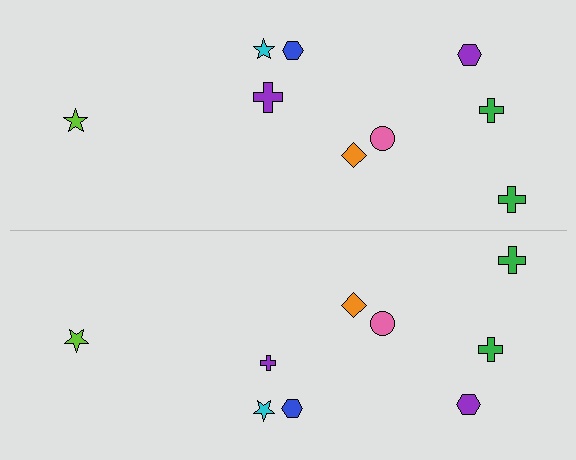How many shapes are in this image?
There are 18 shapes in this image.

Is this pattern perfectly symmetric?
No, the pattern is not perfectly symmetric. The purple cross on the bottom side has a different size than its mirror counterpart.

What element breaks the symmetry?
The purple cross on the bottom side has a different size than its mirror counterpart.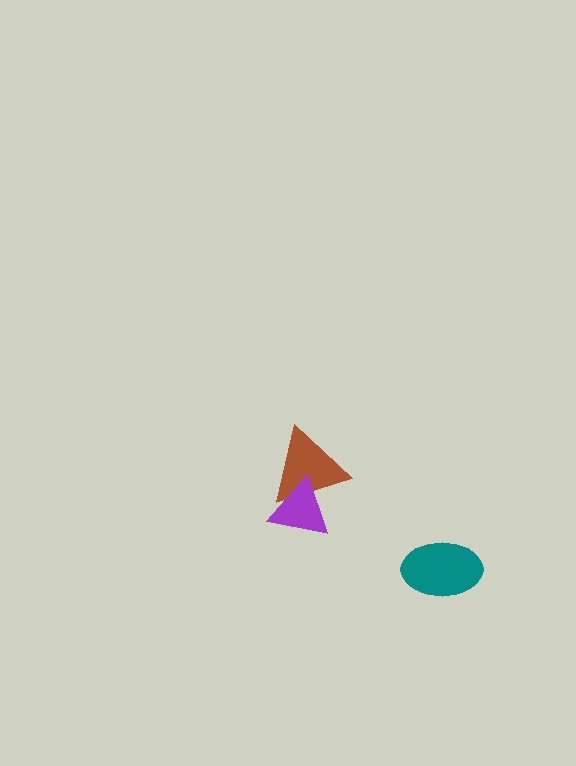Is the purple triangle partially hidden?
No, no other shape covers it.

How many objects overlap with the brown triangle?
1 object overlaps with the brown triangle.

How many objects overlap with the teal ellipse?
0 objects overlap with the teal ellipse.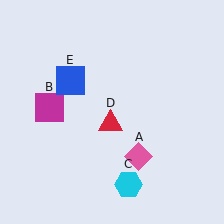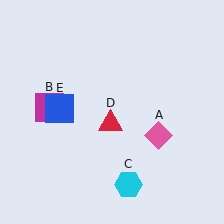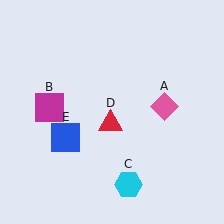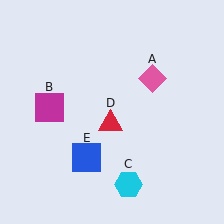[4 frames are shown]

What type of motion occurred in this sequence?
The pink diamond (object A), blue square (object E) rotated counterclockwise around the center of the scene.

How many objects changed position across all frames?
2 objects changed position: pink diamond (object A), blue square (object E).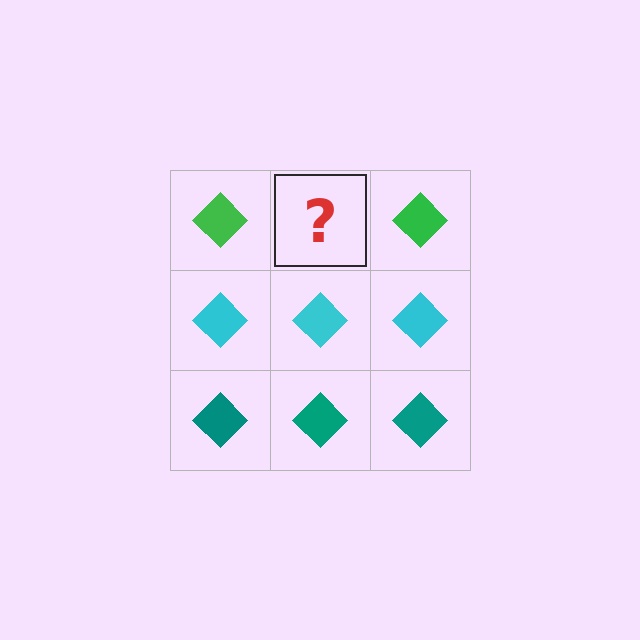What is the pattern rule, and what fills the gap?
The rule is that each row has a consistent color. The gap should be filled with a green diamond.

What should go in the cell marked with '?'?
The missing cell should contain a green diamond.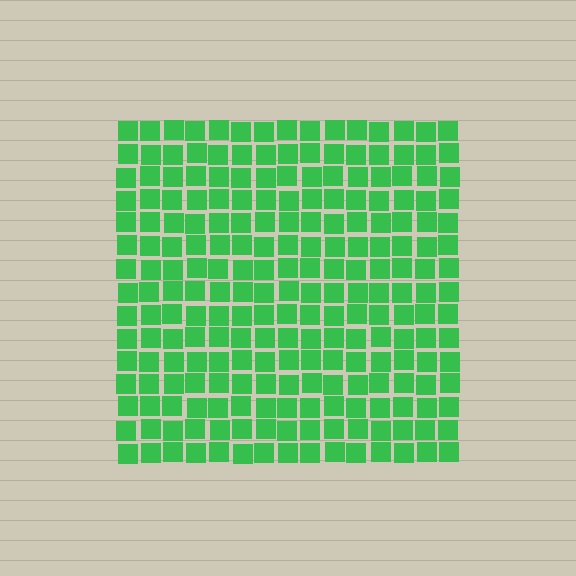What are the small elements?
The small elements are squares.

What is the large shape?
The large shape is a square.